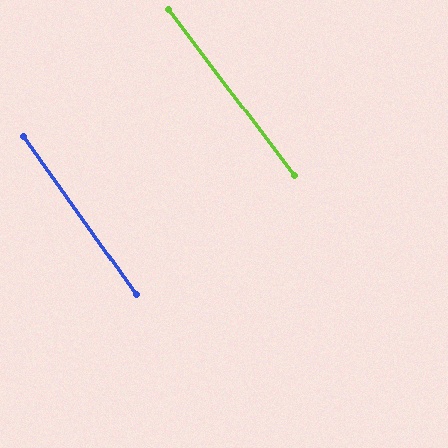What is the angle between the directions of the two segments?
Approximately 2 degrees.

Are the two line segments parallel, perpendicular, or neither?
Parallel — their directions differ by only 1.9°.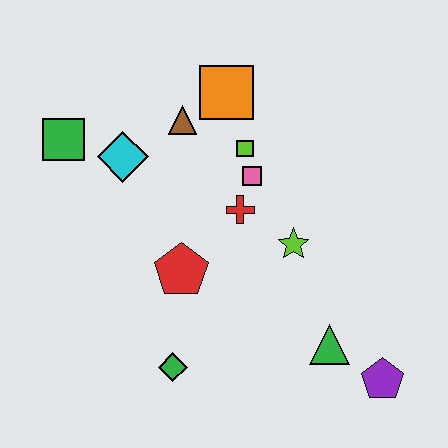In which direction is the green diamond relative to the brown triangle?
The green diamond is below the brown triangle.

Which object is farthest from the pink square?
The purple pentagon is farthest from the pink square.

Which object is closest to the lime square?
The pink square is closest to the lime square.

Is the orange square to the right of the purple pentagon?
No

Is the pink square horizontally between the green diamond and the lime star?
Yes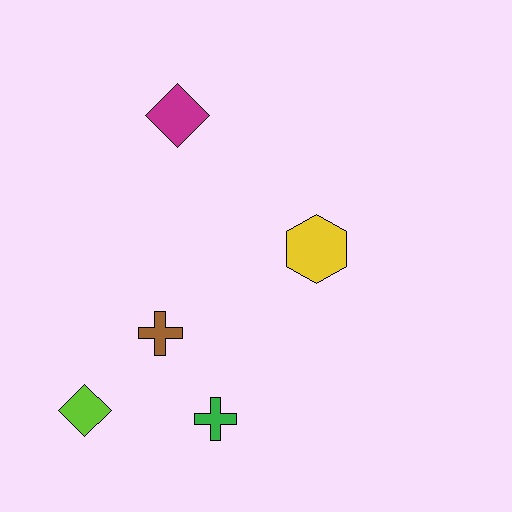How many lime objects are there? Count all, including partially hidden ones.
There is 1 lime object.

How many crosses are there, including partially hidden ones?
There are 2 crosses.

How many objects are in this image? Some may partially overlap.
There are 5 objects.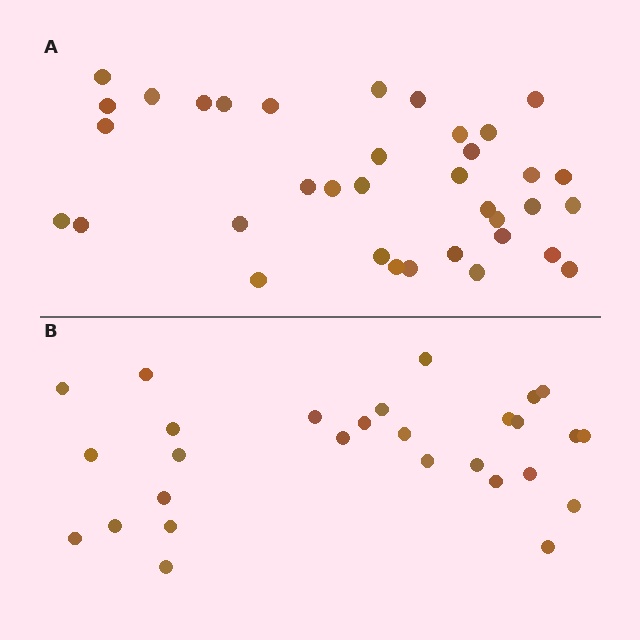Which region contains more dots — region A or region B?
Region A (the top region) has more dots.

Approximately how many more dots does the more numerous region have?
Region A has roughly 8 or so more dots than region B.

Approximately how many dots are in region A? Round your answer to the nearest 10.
About 40 dots. (The exact count is 36, which rounds to 40.)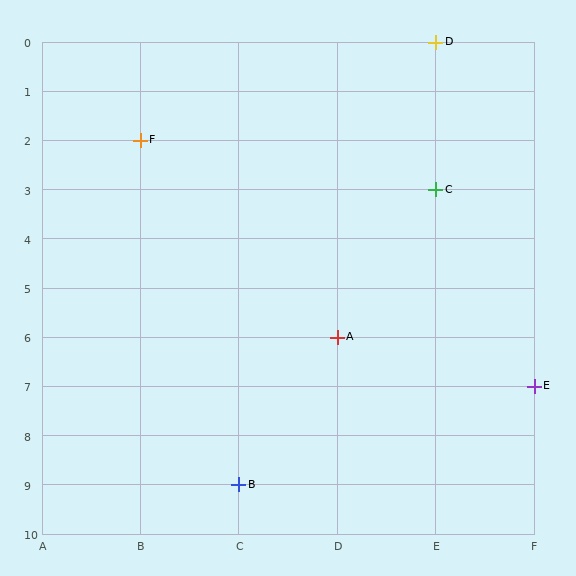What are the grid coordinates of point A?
Point A is at grid coordinates (D, 6).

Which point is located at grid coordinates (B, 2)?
Point F is at (B, 2).